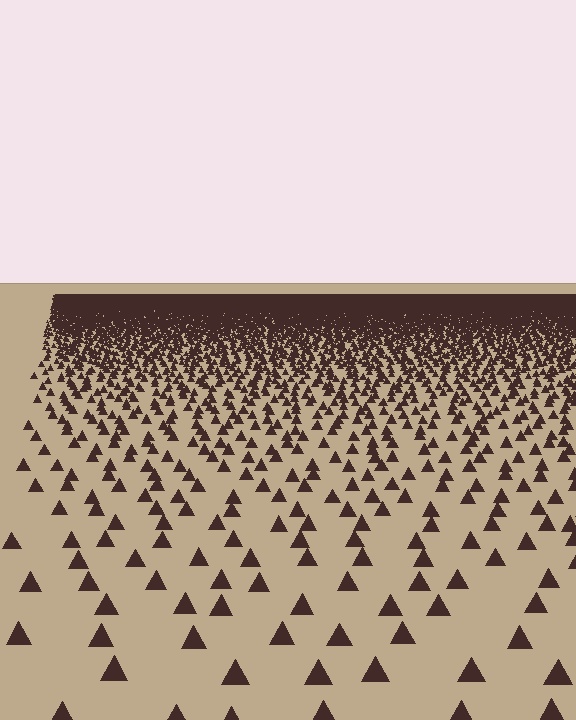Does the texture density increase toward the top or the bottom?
Density increases toward the top.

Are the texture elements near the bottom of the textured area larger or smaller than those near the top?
Larger. Near the bottom, elements are closer to the viewer and appear at a bigger on-screen size.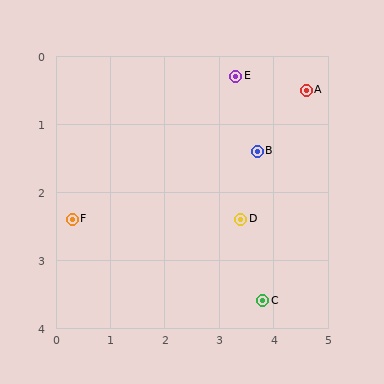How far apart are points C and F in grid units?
Points C and F are about 3.7 grid units apart.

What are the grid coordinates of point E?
Point E is at approximately (3.3, 0.3).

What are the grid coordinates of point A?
Point A is at approximately (4.6, 0.5).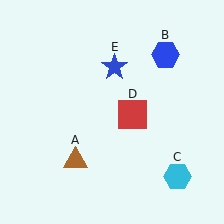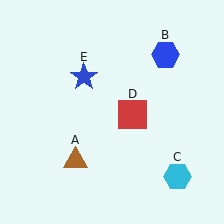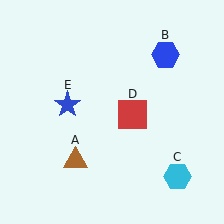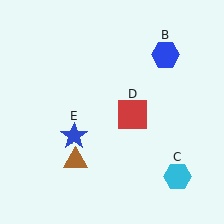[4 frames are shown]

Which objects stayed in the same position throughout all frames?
Brown triangle (object A) and blue hexagon (object B) and cyan hexagon (object C) and red square (object D) remained stationary.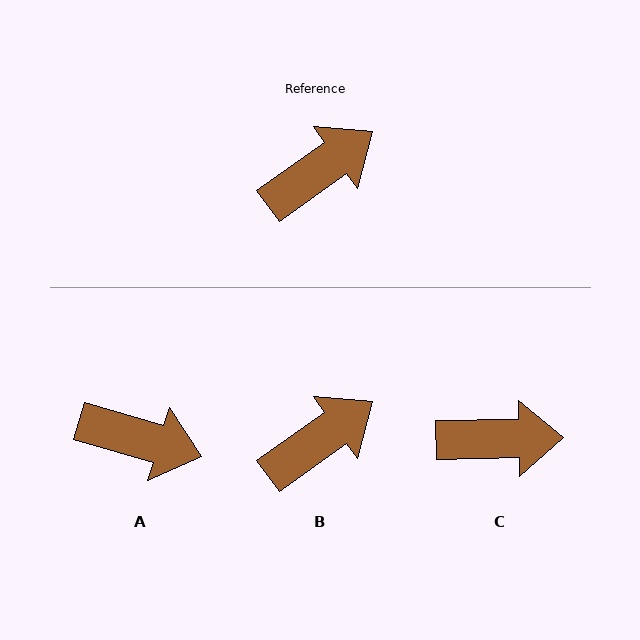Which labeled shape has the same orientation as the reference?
B.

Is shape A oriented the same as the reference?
No, it is off by about 52 degrees.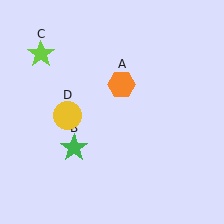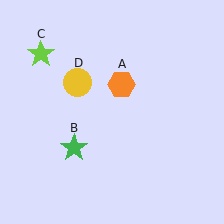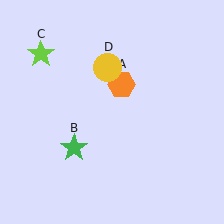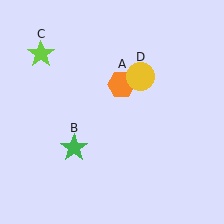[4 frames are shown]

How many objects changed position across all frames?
1 object changed position: yellow circle (object D).